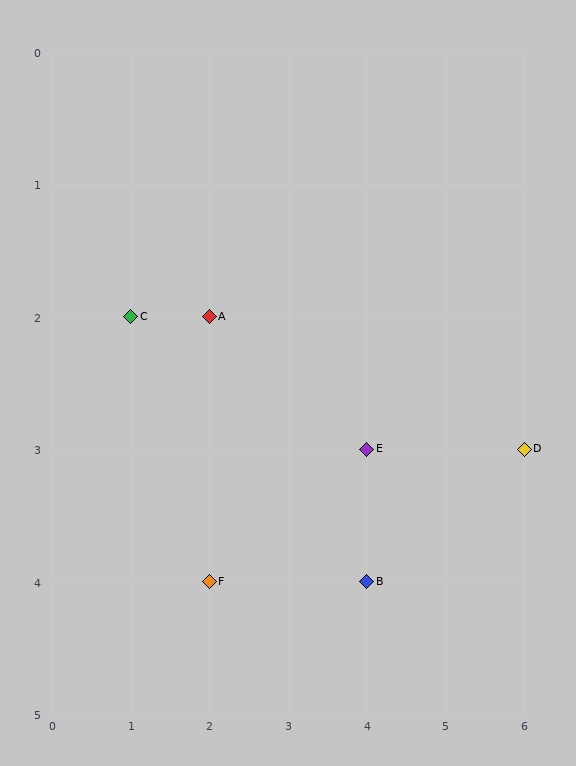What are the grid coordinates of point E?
Point E is at grid coordinates (4, 3).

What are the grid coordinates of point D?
Point D is at grid coordinates (6, 3).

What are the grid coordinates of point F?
Point F is at grid coordinates (2, 4).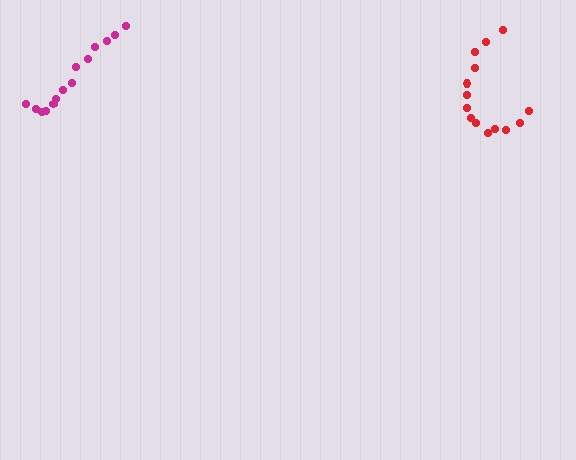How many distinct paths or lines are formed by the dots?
There are 2 distinct paths.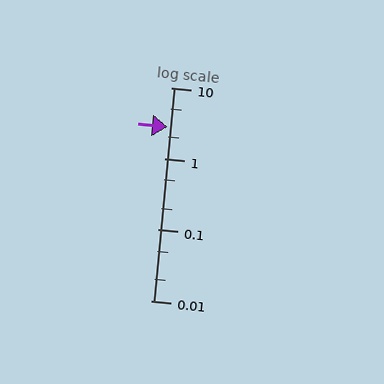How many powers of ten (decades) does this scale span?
The scale spans 3 decades, from 0.01 to 10.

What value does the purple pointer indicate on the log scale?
The pointer indicates approximately 2.8.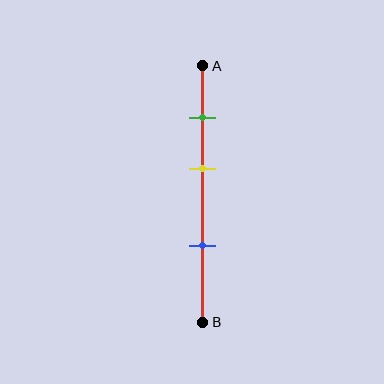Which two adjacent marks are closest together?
The green and yellow marks are the closest adjacent pair.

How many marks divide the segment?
There are 3 marks dividing the segment.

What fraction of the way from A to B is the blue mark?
The blue mark is approximately 70% (0.7) of the way from A to B.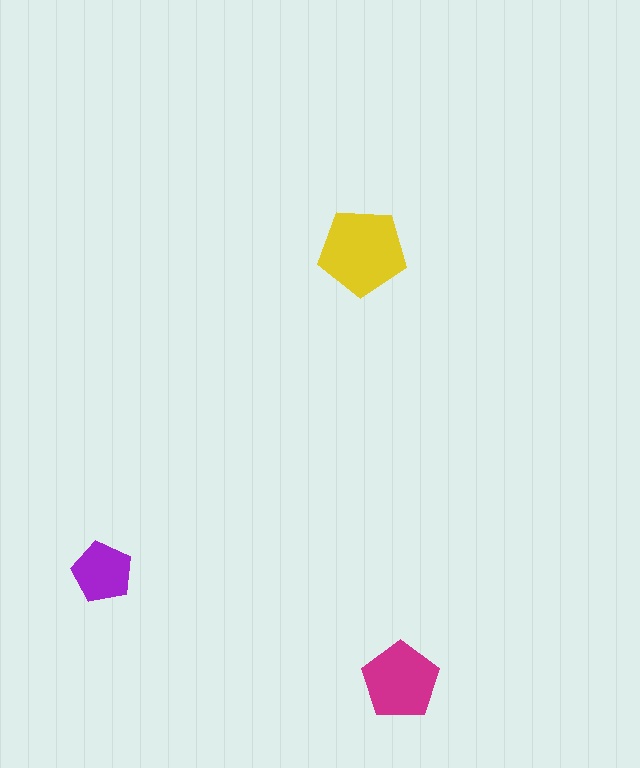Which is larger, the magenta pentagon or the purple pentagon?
The magenta one.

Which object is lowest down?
The magenta pentagon is bottommost.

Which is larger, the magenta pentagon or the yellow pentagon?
The yellow one.